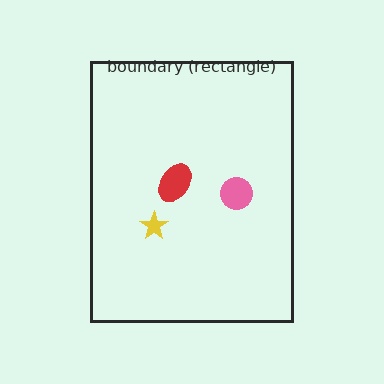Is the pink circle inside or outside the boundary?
Inside.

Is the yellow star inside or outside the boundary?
Inside.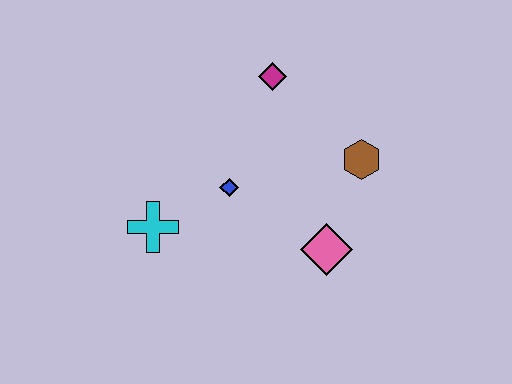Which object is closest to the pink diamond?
The brown hexagon is closest to the pink diamond.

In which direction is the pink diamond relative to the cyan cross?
The pink diamond is to the right of the cyan cross.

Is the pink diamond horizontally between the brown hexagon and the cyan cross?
Yes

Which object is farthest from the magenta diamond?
The cyan cross is farthest from the magenta diamond.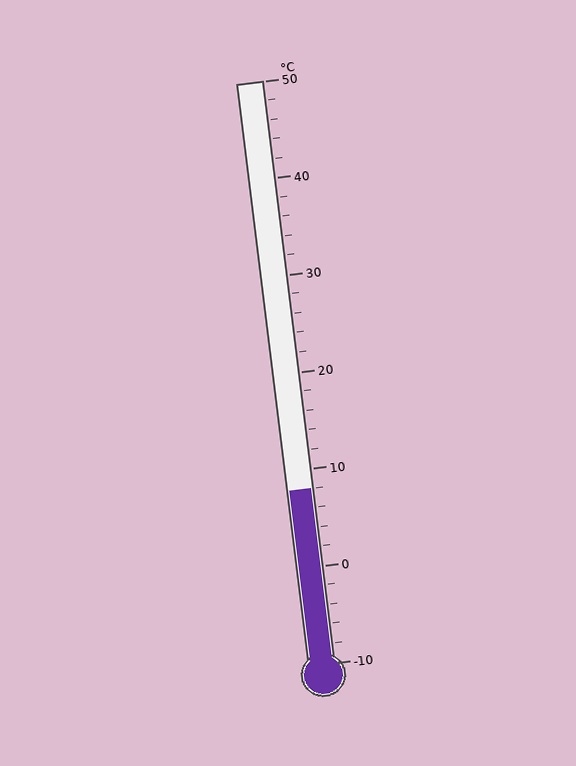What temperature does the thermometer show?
The thermometer shows approximately 8°C.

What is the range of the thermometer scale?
The thermometer scale ranges from -10°C to 50°C.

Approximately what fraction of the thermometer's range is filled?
The thermometer is filled to approximately 30% of its range.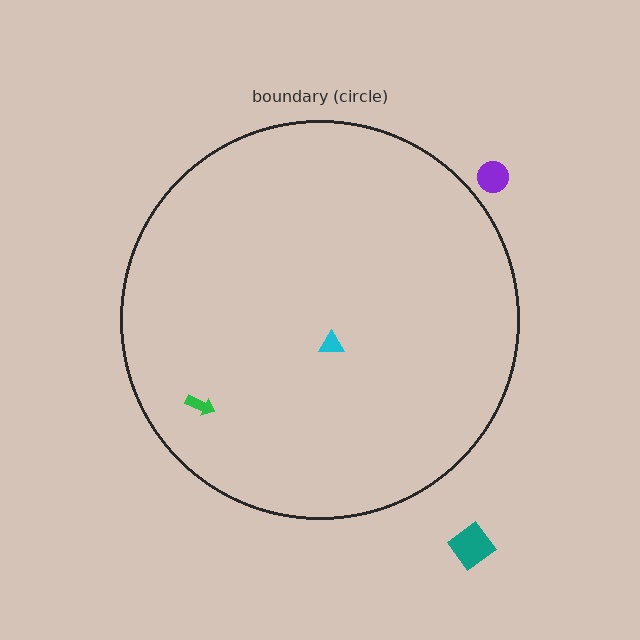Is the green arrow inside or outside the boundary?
Inside.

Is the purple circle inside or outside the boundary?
Outside.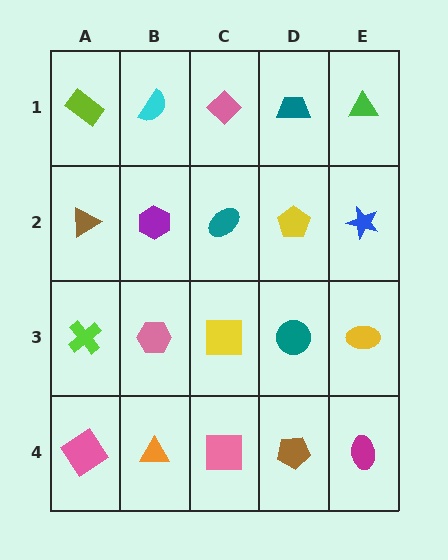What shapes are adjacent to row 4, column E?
A yellow ellipse (row 3, column E), a brown pentagon (row 4, column D).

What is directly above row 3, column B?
A purple hexagon.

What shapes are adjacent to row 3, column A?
A brown triangle (row 2, column A), a pink diamond (row 4, column A), a pink hexagon (row 3, column B).